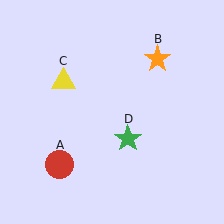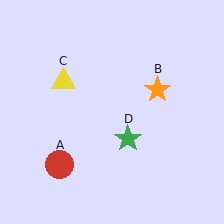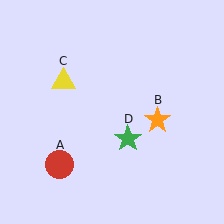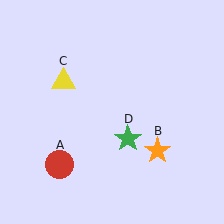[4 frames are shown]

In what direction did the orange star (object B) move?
The orange star (object B) moved down.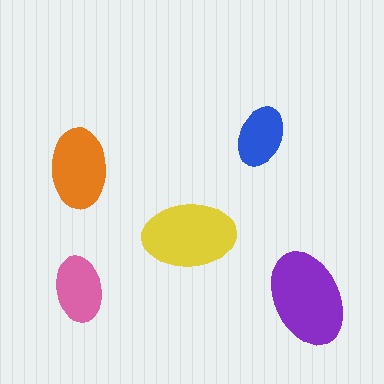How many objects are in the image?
There are 5 objects in the image.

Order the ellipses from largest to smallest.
the purple one, the yellow one, the orange one, the pink one, the blue one.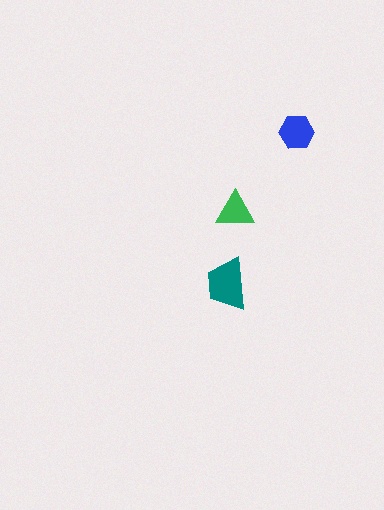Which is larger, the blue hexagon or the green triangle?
The blue hexagon.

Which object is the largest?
The teal trapezoid.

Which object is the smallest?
The green triangle.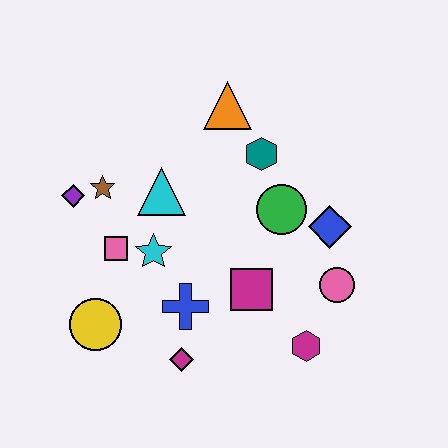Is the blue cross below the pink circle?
Yes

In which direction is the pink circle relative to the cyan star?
The pink circle is to the right of the cyan star.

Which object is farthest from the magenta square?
The purple diamond is farthest from the magenta square.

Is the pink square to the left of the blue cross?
Yes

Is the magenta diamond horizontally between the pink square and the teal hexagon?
Yes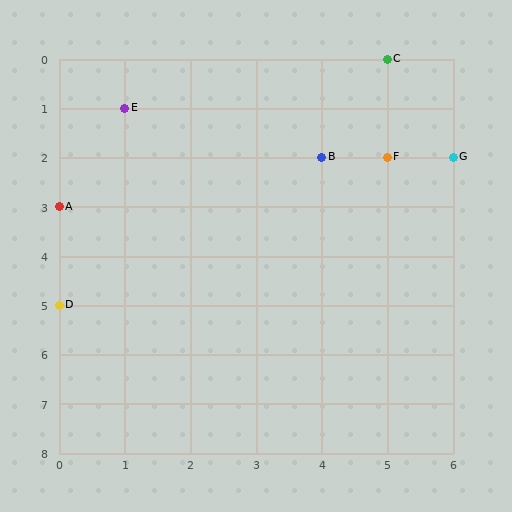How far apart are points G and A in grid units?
Points G and A are 6 columns and 1 row apart (about 6.1 grid units diagonally).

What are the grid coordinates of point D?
Point D is at grid coordinates (0, 5).